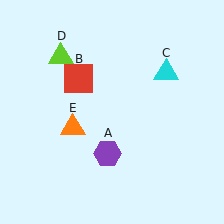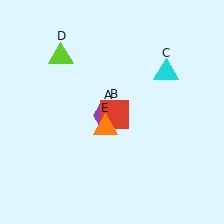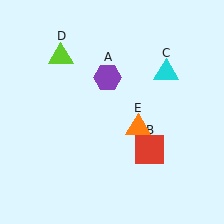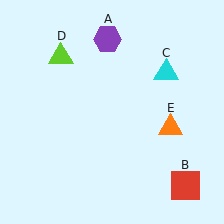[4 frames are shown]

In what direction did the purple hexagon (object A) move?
The purple hexagon (object A) moved up.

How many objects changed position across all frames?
3 objects changed position: purple hexagon (object A), red square (object B), orange triangle (object E).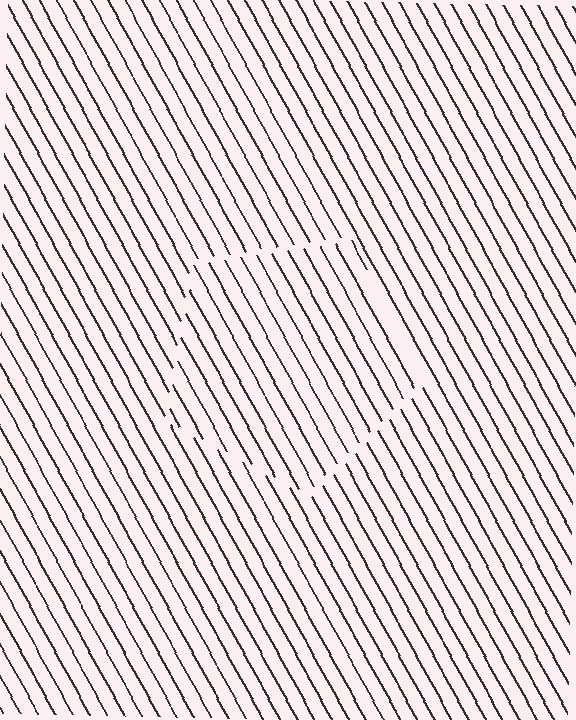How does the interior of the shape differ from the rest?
The interior of the shape contains the same grating, shifted by half a period — the contour is defined by the phase discontinuity where line-ends from the inner and outer gratings abut.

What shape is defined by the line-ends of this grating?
An illusory pentagon. The interior of the shape contains the same grating, shifted by half a period — the contour is defined by the phase discontinuity where line-ends from the inner and outer gratings abut.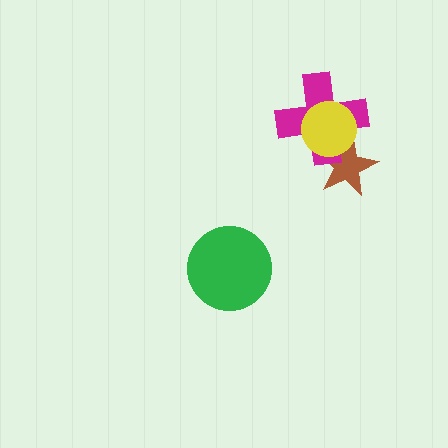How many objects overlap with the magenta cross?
2 objects overlap with the magenta cross.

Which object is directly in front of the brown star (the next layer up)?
The magenta cross is directly in front of the brown star.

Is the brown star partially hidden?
Yes, it is partially covered by another shape.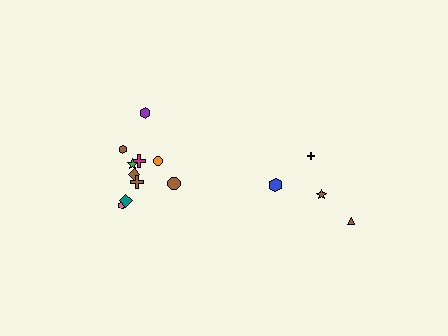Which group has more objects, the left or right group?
The left group.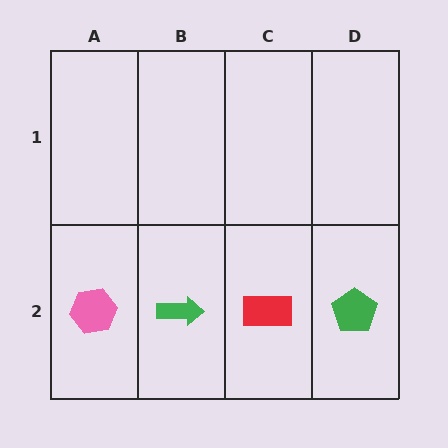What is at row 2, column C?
A red rectangle.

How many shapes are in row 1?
0 shapes.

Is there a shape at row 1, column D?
No, that cell is empty.